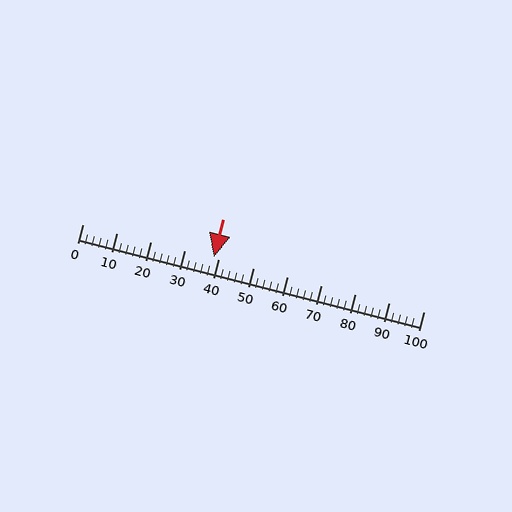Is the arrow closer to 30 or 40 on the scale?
The arrow is closer to 40.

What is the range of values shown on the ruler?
The ruler shows values from 0 to 100.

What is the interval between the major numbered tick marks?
The major tick marks are spaced 10 units apart.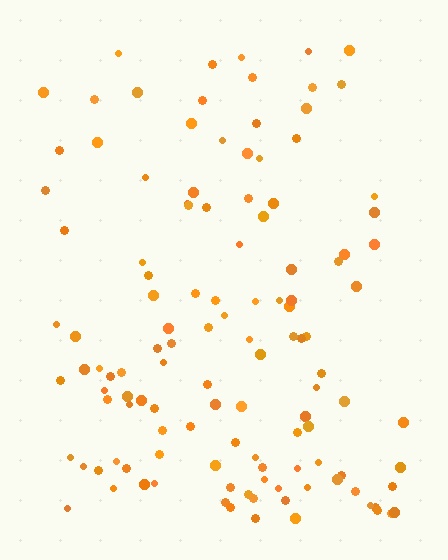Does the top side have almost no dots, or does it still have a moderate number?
Still a moderate number, just noticeably fewer than the bottom.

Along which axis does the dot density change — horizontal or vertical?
Vertical.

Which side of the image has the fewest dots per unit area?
The top.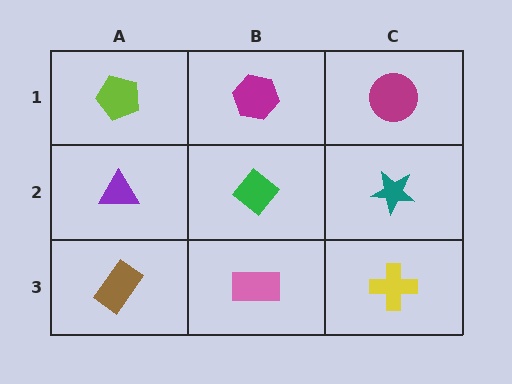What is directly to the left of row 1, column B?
A lime pentagon.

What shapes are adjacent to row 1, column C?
A teal star (row 2, column C), a magenta hexagon (row 1, column B).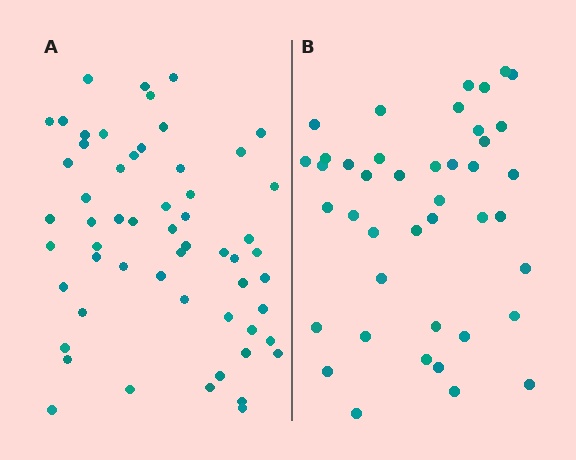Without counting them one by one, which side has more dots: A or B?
Region A (the left region) has more dots.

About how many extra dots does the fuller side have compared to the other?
Region A has approximately 15 more dots than region B.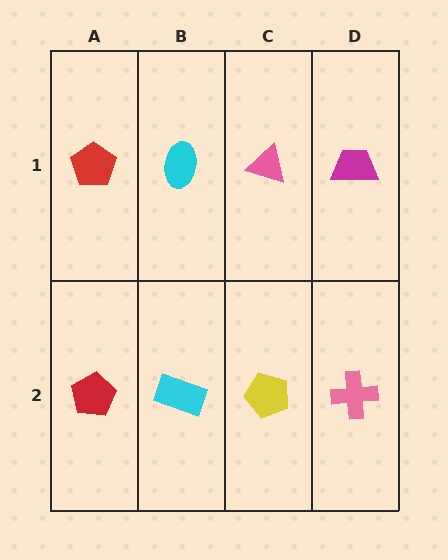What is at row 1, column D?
A magenta trapezoid.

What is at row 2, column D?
A pink cross.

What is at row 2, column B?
A cyan rectangle.